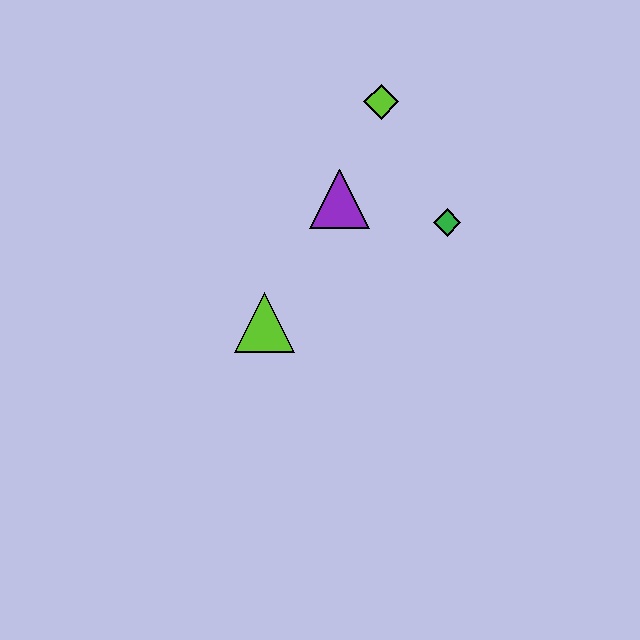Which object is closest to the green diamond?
The purple triangle is closest to the green diamond.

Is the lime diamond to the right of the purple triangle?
Yes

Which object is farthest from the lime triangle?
The lime diamond is farthest from the lime triangle.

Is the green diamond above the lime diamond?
No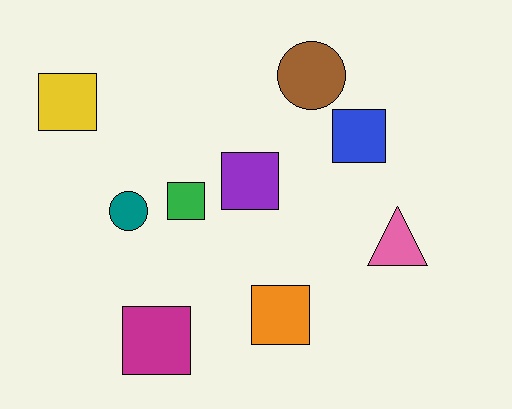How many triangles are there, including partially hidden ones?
There is 1 triangle.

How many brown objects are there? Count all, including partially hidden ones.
There is 1 brown object.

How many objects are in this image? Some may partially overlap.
There are 9 objects.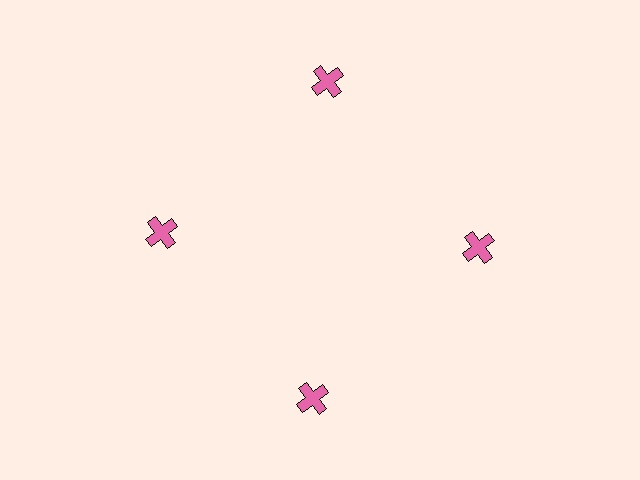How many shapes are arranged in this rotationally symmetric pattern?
There are 4 shapes, arranged in 4 groups of 1.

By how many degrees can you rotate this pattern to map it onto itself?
The pattern maps onto itself every 90 degrees of rotation.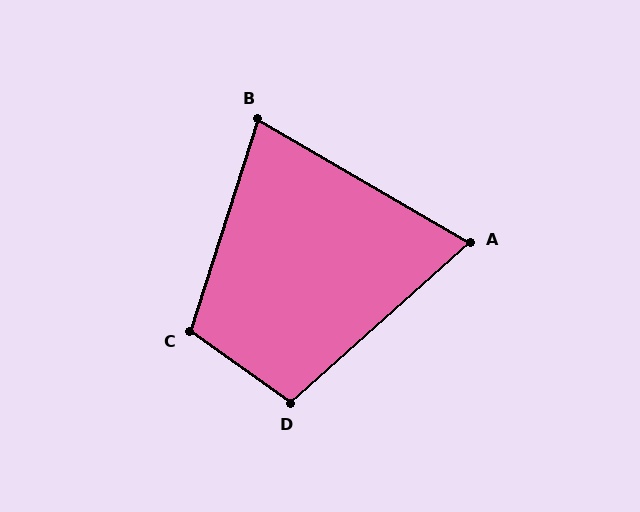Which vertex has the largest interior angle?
C, at approximately 108 degrees.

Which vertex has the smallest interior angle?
A, at approximately 72 degrees.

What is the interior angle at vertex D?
Approximately 102 degrees (obtuse).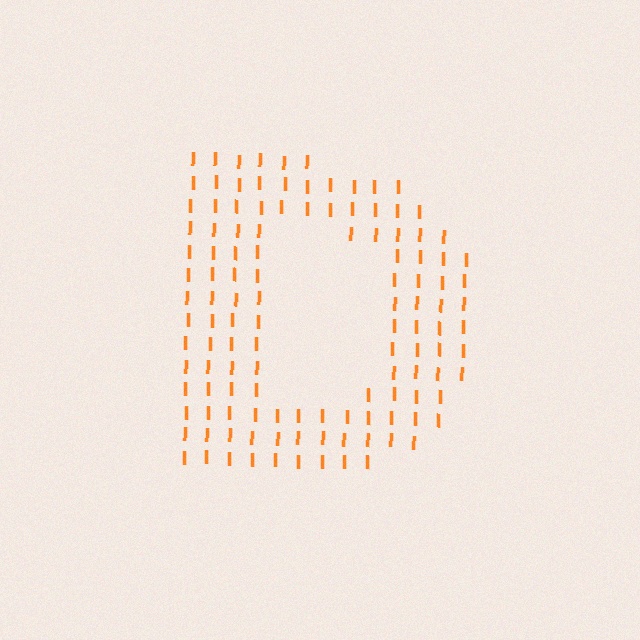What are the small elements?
The small elements are letter I's.